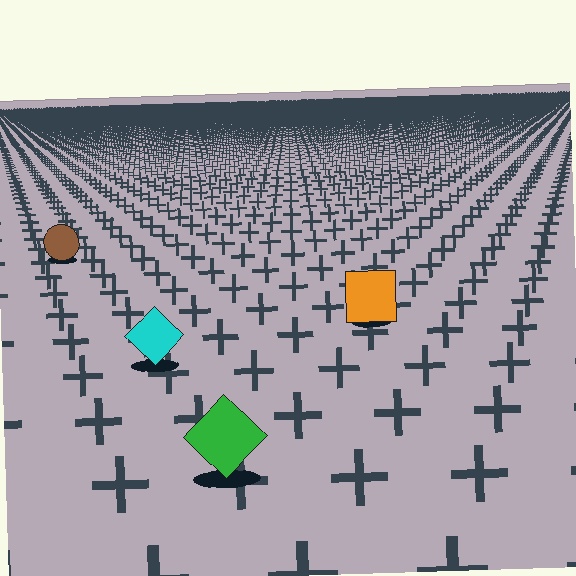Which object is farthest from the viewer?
The brown circle is farthest from the viewer. It appears smaller and the ground texture around it is denser.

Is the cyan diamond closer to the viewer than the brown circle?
Yes. The cyan diamond is closer — you can tell from the texture gradient: the ground texture is coarser near it.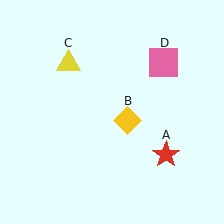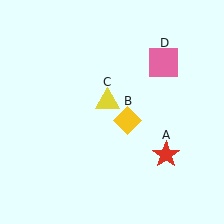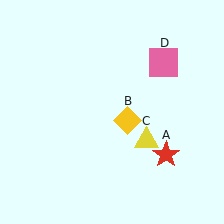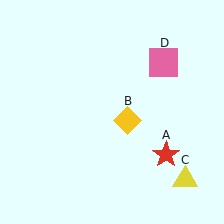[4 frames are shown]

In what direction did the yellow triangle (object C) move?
The yellow triangle (object C) moved down and to the right.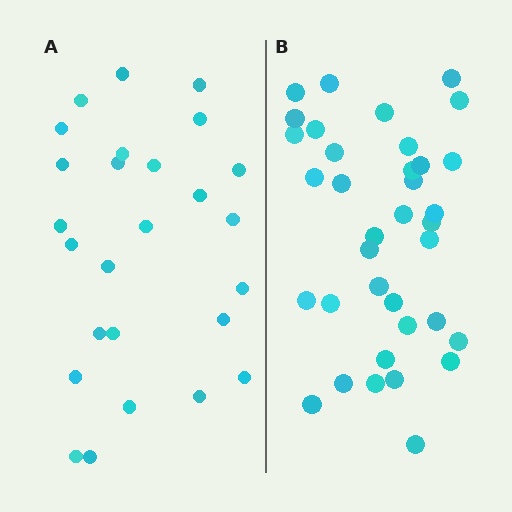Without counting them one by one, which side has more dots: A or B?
Region B (the right region) has more dots.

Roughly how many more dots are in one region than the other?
Region B has roughly 10 or so more dots than region A.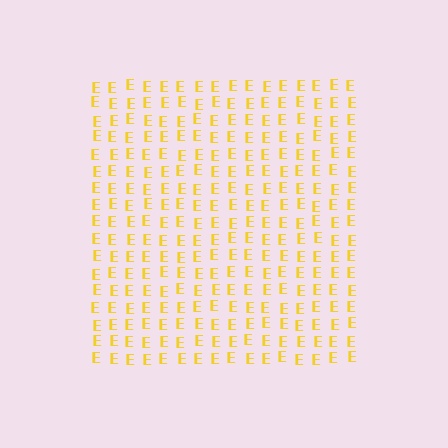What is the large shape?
The large shape is a square.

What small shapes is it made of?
It is made of small letter E's.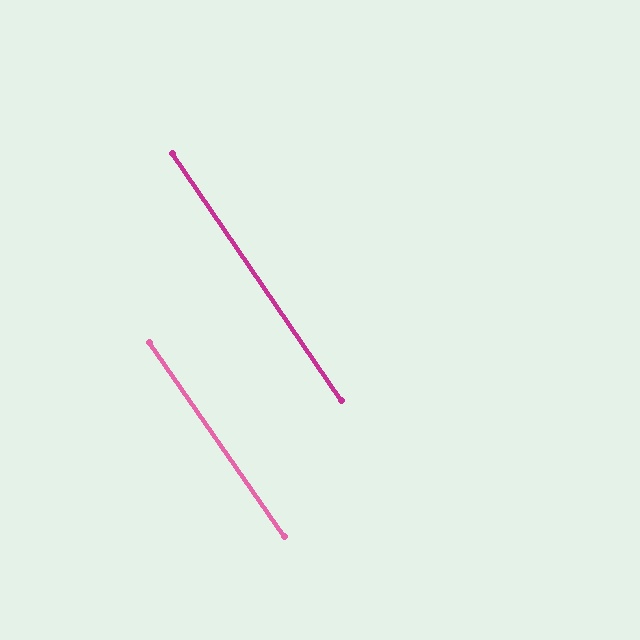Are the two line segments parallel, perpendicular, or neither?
Parallel — their directions differ by only 0.2°.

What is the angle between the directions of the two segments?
Approximately 0 degrees.